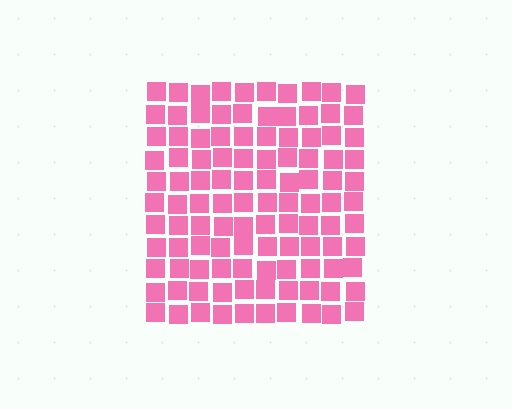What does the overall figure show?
The overall figure shows a square.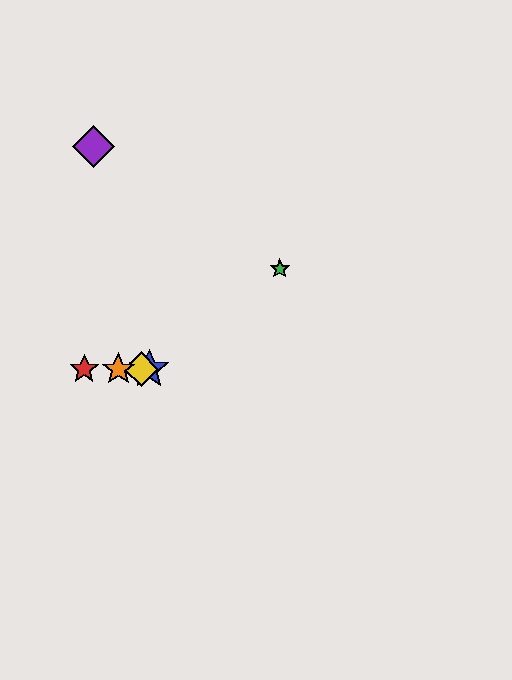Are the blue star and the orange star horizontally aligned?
Yes, both are at y≈369.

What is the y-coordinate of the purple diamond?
The purple diamond is at y≈147.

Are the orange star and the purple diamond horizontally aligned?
No, the orange star is at y≈369 and the purple diamond is at y≈147.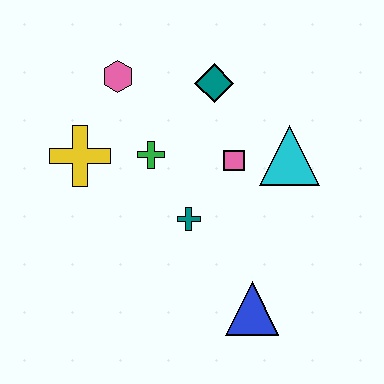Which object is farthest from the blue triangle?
The pink hexagon is farthest from the blue triangle.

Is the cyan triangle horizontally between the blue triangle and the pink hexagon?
No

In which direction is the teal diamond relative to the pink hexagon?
The teal diamond is to the right of the pink hexagon.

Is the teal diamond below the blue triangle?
No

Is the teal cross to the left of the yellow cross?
No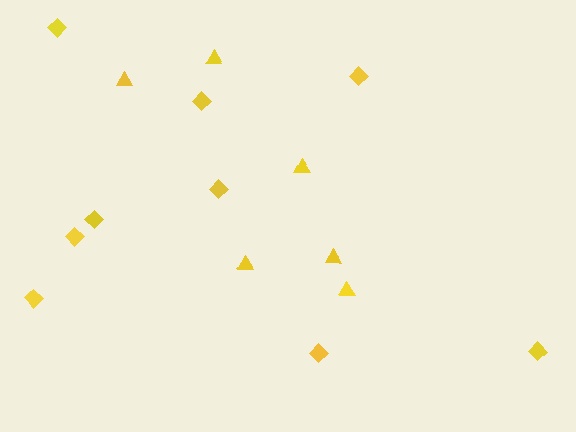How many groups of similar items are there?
There are 2 groups: one group of triangles (6) and one group of diamonds (9).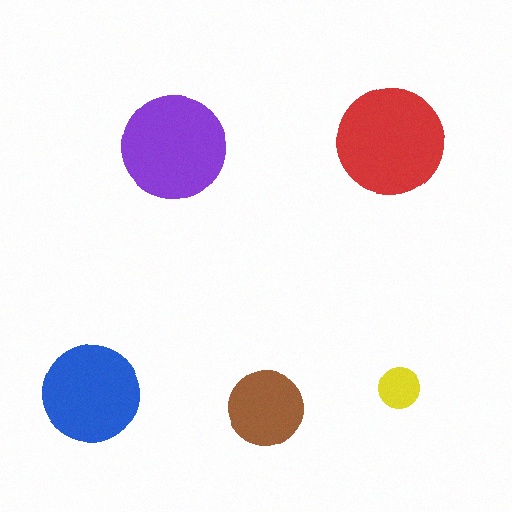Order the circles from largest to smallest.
the red one, the purple one, the blue one, the brown one, the yellow one.